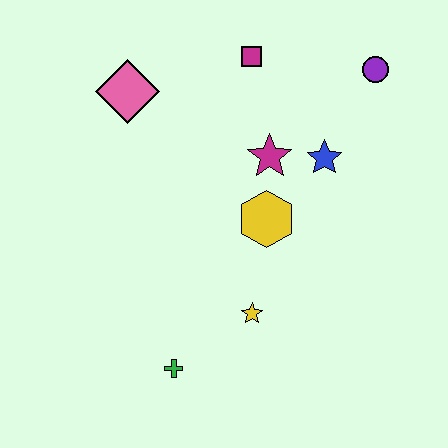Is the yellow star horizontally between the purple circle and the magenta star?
No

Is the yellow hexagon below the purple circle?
Yes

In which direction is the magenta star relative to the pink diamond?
The magenta star is to the right of the pink diamond.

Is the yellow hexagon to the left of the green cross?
No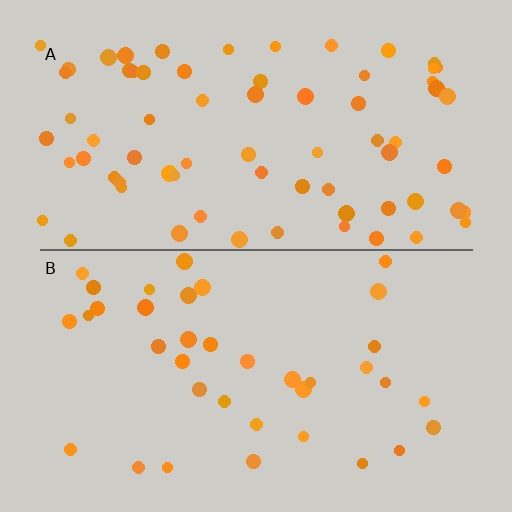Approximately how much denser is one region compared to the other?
Approximately 1.9× — region A over region B.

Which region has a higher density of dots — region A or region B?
A (the top).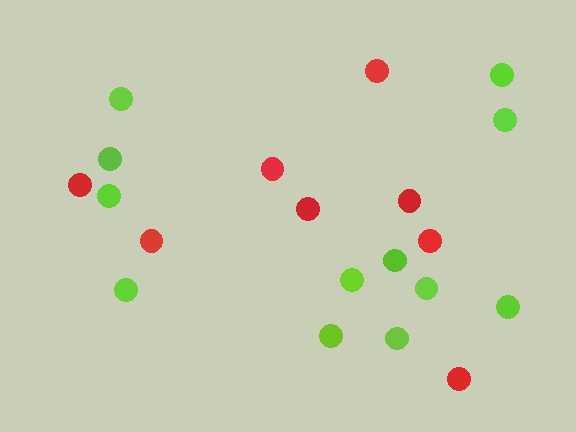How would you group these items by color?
There are 2 groups: one group of red circles (8) and one group of lime circles (12).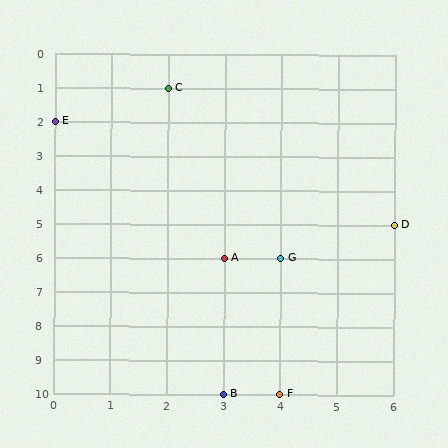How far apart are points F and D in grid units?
Points F and D are 2 columns and 5 rows apart (about 5.4 grid units diagonally).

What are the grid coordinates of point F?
Point F is at grid coordinates (4, 10).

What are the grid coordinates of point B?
Point B is at grid coordinates (3, 10).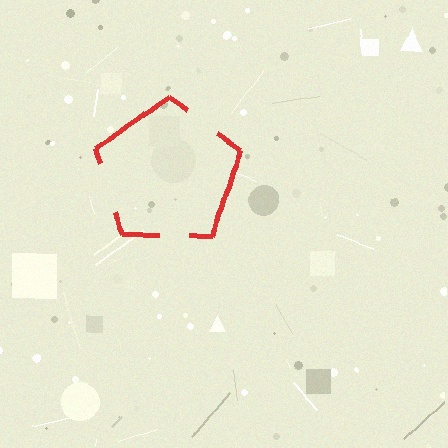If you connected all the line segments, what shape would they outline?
They would outline a pentagon.